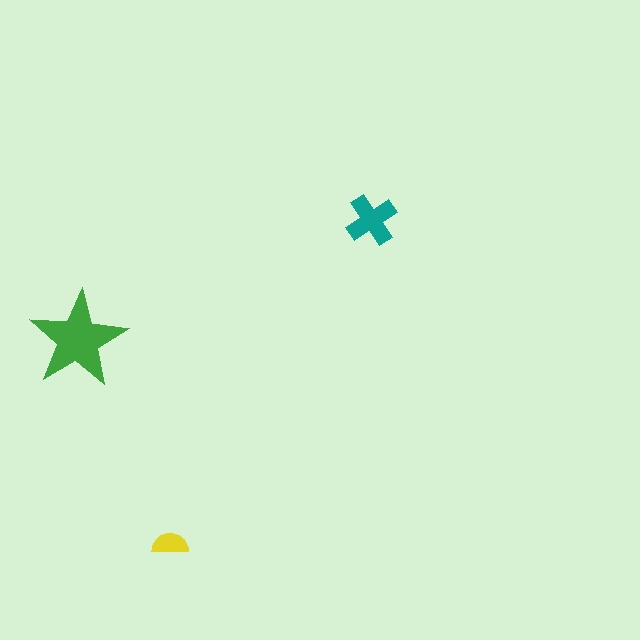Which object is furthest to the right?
The teal cross is rightmost.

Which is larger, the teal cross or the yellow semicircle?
The teal cross.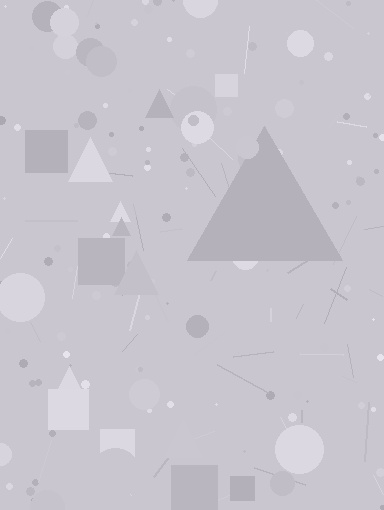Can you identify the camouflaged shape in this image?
The camouflaged shape is a triangle.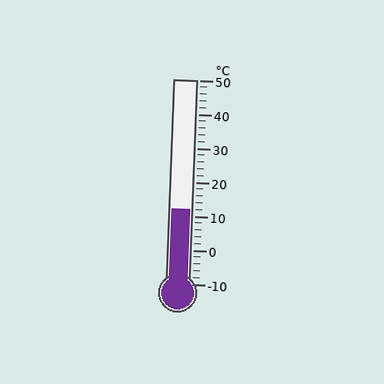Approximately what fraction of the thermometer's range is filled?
The thermometer is filled to approximately 35% of its range.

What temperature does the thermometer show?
The thermometer shows approximately 12°C.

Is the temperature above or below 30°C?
The temperature is below 30°C.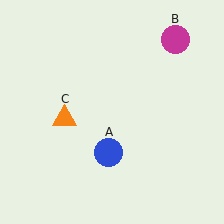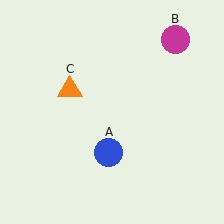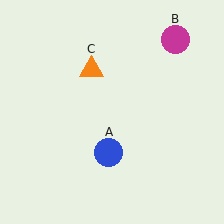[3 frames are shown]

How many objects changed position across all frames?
1 object changed position: orange triangle (object C).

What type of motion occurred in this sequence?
The orange triangle (object C) rotated clockwise around the center of the scene.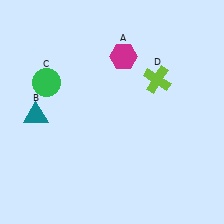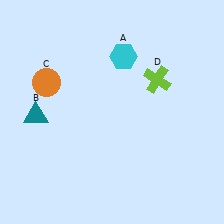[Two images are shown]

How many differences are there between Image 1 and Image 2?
There are 2 differences between the two images.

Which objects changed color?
A changed from magenta to cyan. C changed from green to orange.